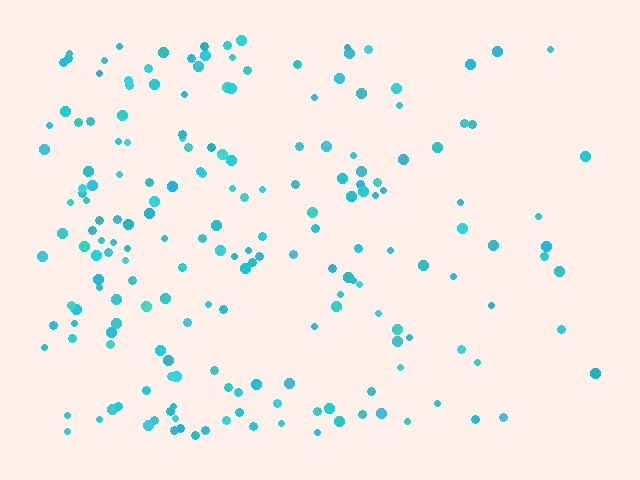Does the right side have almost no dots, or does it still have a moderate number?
Still a moderate number, just noticeably fewer than the left.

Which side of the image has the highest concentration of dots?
The left.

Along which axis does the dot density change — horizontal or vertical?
Horizontal.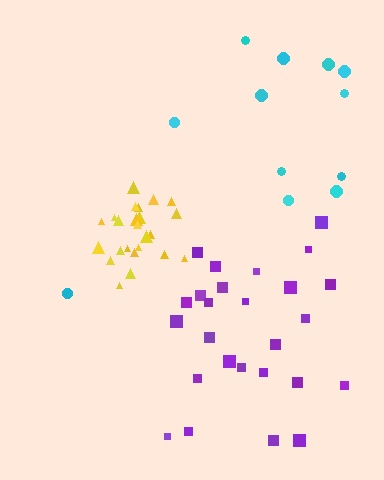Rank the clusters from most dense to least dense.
yellow, purple, cyan.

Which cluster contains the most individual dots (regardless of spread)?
Purple (26).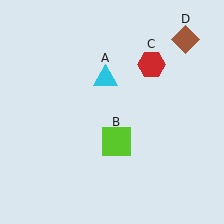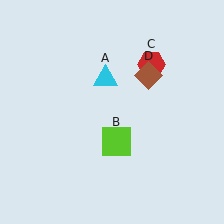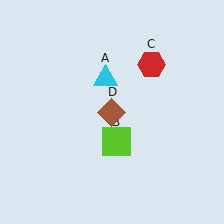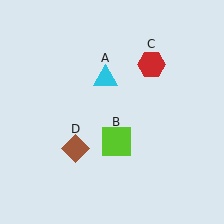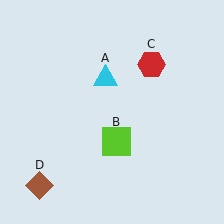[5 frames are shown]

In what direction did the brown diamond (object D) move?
The brown diamond (object D) moved down and to the left.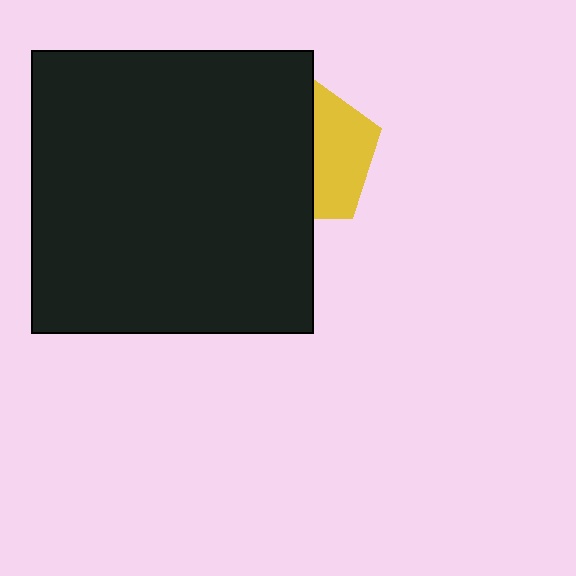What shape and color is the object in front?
The object in front is a black square.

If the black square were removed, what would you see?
You would see the complete yellow pentagon.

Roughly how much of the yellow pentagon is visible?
A small part of it is visible (roughly 43%).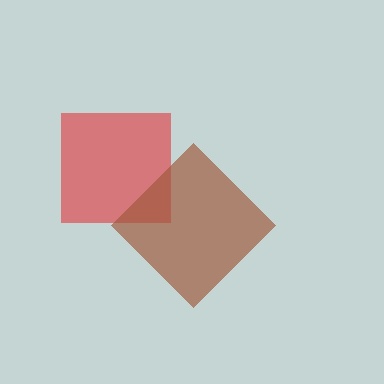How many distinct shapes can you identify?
There are 2 distinct shapes: a red square, a brown diamond.